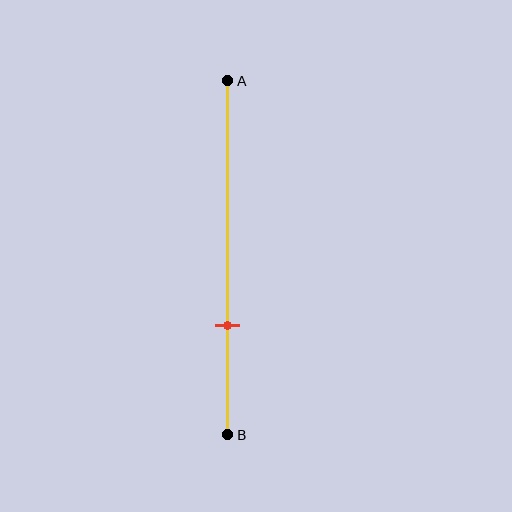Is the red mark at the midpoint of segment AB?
No, the mark is at about 70% from A, not at the 50% midpoint.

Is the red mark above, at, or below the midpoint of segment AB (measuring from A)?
The red mark is below the midpoint of segment AB.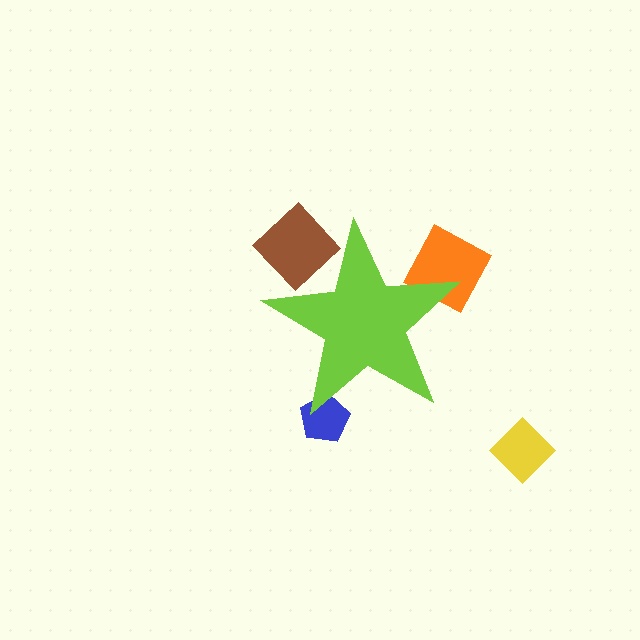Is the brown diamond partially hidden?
Yes, the brown diamond is partially hidden behind the lime star.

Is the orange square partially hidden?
Yes, the orange square is partially hidden behind the lime star.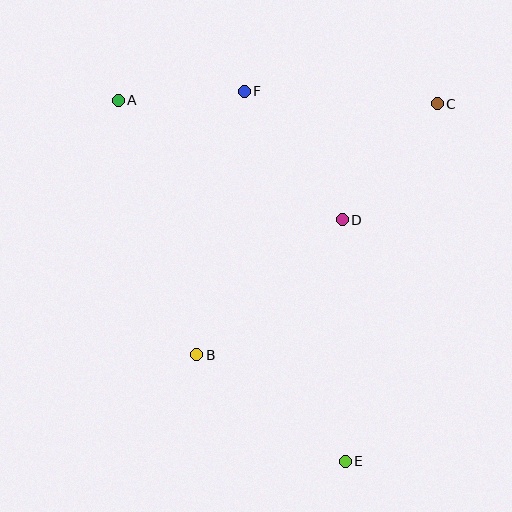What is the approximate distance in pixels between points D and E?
The distance between D and E is approximately 242 pixels.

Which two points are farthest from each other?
Points A and E are farthest from each other.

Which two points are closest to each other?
Points A and F are closest to each other.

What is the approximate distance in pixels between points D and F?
The distance between D and F is approximately 161 pixels.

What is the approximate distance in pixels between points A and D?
The distance between A and D is approximately 254 pixels.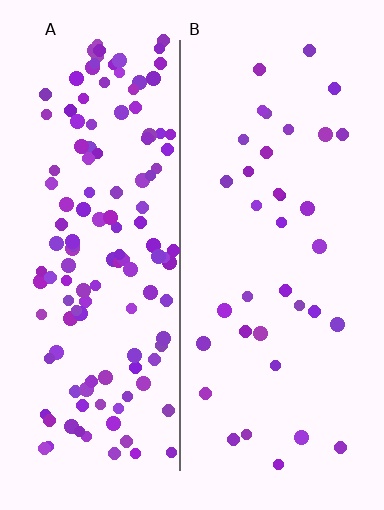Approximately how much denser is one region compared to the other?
Approximately 3.8× — region A over region B.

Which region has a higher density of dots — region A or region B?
A (the left).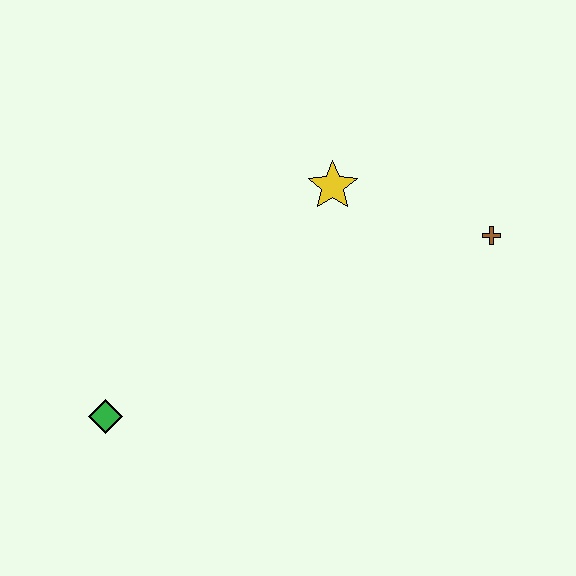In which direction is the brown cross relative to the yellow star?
The brown cross is to the right of the yellow star.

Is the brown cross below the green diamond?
No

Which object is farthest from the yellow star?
The green diamond is farthest from the yellow star.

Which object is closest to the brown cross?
The yellow star is closest to the brown cross.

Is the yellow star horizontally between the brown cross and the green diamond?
Yes